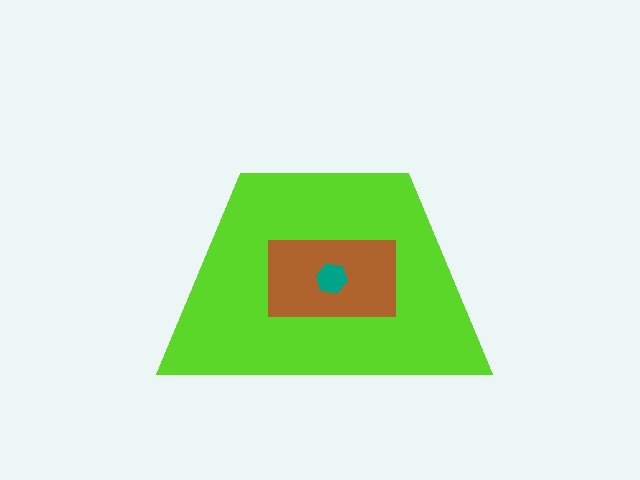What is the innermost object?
The teal hexagon.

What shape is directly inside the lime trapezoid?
The brown rectangle.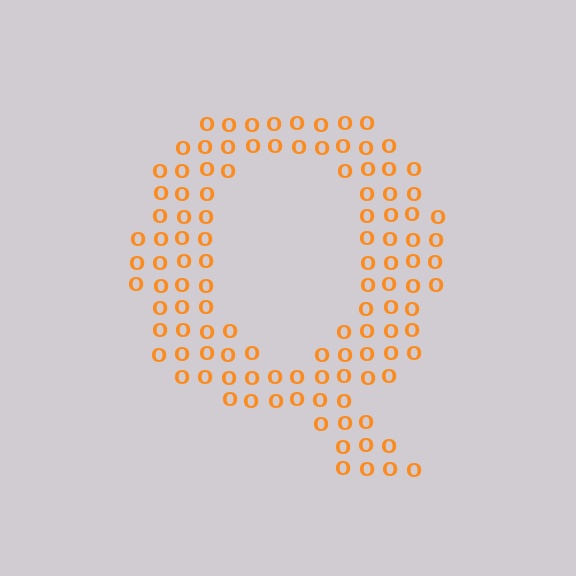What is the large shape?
The large shape is the letter Q.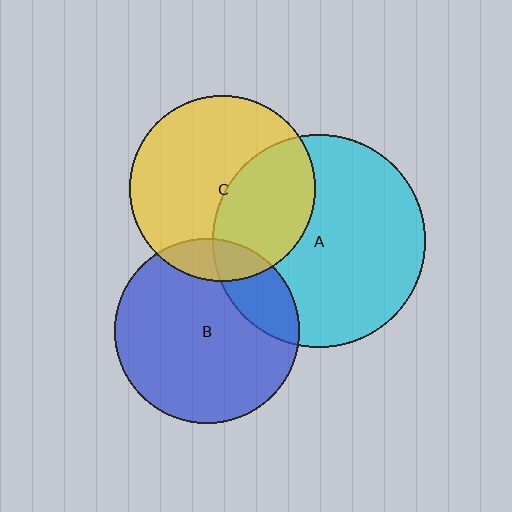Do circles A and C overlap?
Yes.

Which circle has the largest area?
Circle A (cyan).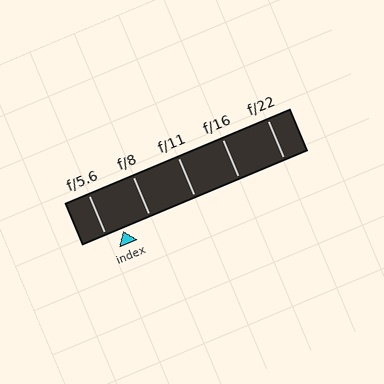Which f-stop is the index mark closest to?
The index mark is closest to f/5.6.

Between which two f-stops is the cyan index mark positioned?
The index mark is between f/5.6 and f/8.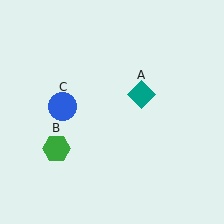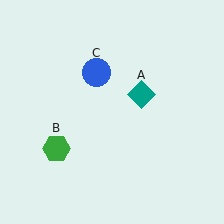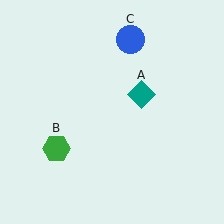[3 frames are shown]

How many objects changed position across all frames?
1 object changed position: blue circle (object C).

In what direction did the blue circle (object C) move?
The blue circle (object C) moved up and to the right.